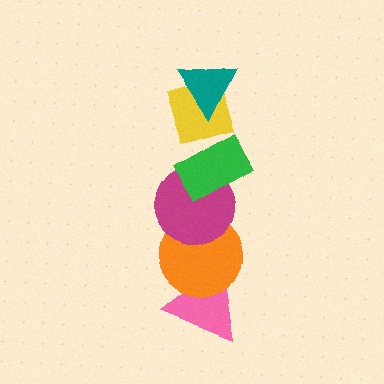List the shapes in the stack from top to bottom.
From top to bottom: the teal triangle, the yellow diamond, the green rectangle, the magenta circle, the orange circle, the pink triangle.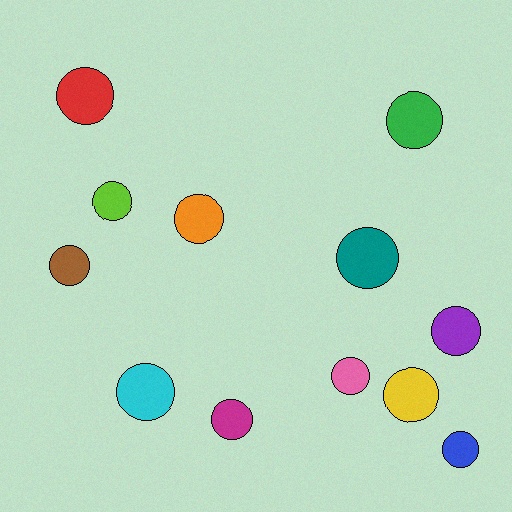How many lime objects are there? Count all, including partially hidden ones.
There is 1 lime object.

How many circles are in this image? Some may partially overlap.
There are 12 circles.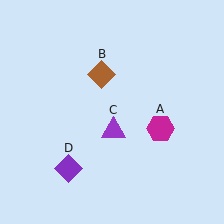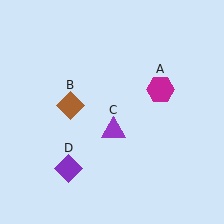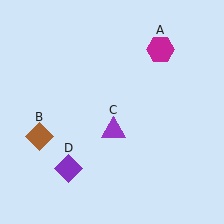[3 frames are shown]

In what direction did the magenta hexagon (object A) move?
The magenta hexagon (object A) moved up.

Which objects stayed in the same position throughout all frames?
Purple triangle (object C) and purple diamond (object D) remained stationary.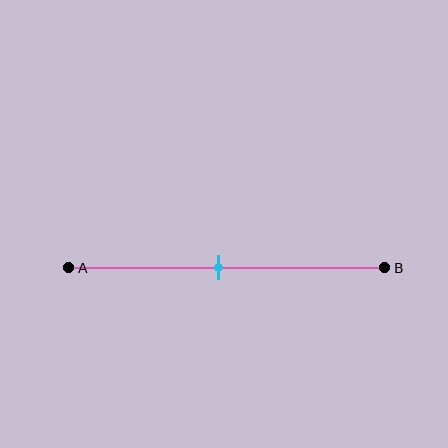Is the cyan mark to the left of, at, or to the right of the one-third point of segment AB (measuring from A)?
The cyan mark is to the right of the one-third point of segment AB.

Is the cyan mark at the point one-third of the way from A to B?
No, the mark is at about 45% from A, not at the 33% one-third point.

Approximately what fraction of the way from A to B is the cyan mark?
The cyan mark is approximately 45% of the way from A to B.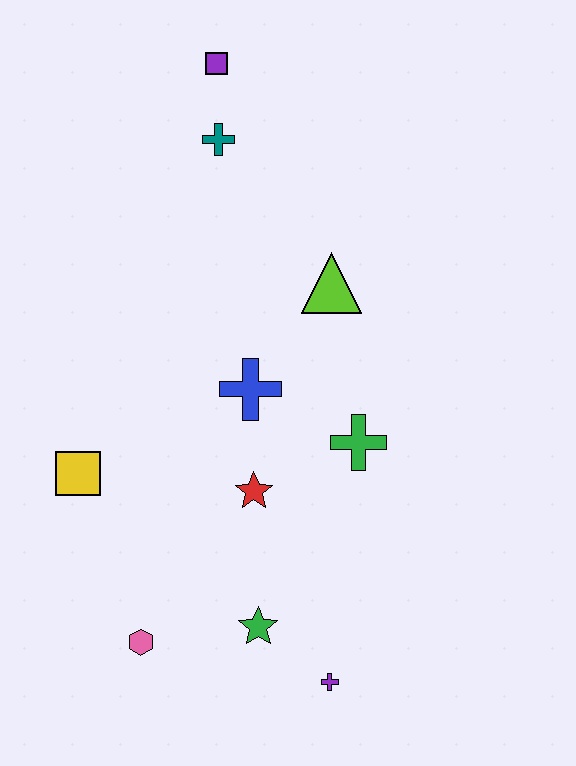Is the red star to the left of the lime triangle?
Yes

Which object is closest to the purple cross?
The green star is closest to the purple cross.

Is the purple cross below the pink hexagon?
Yes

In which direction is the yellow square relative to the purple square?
The yellow square is below the purple square.